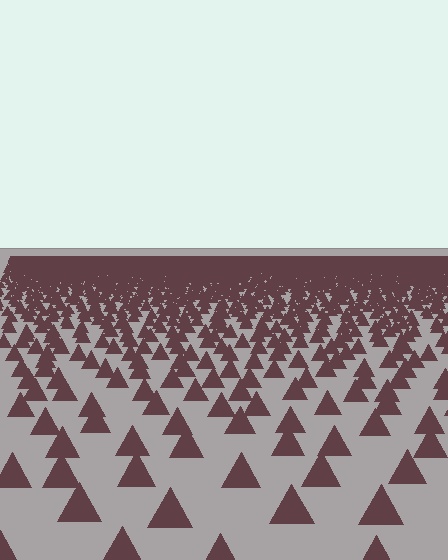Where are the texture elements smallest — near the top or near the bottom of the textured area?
Near the top.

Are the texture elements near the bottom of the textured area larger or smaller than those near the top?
Larger. Near the bottom, elements are closer to the viewer and appear at a bigger on-screen size.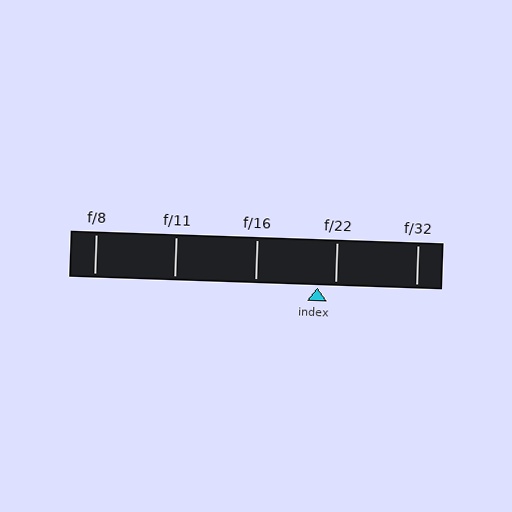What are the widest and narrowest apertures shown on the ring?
The widest aperture shown is f/8 and the narrowest is f/32.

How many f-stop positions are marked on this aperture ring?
There are 5 f-stop positions marked.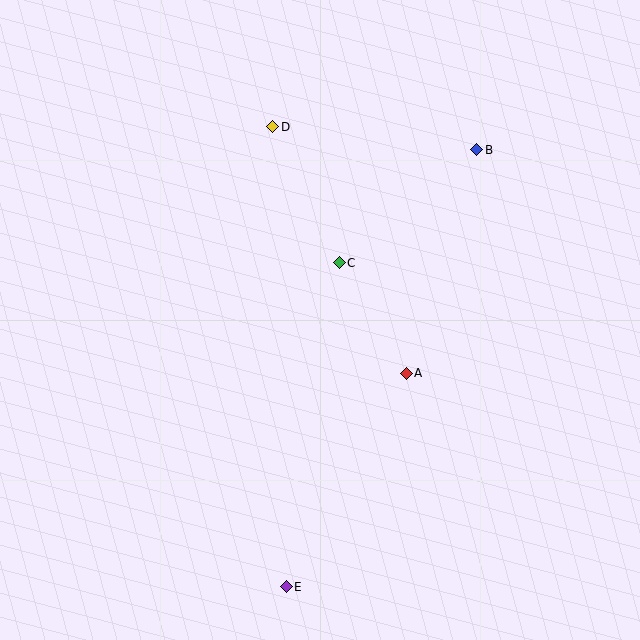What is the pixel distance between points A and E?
The distance between A and E is 245 pixels.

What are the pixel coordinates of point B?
Point B is at (477, 150).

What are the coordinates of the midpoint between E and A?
The midpoint between E and A is at (346, 480).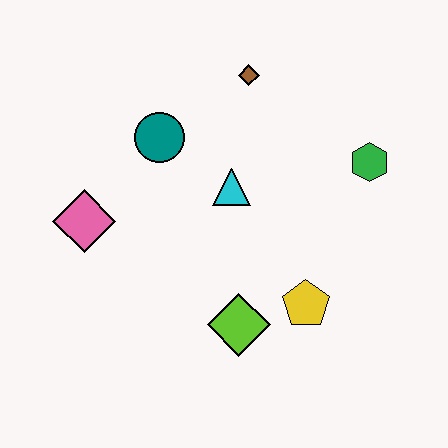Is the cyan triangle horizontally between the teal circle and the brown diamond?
Yes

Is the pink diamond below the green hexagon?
Yes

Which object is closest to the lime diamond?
The yellow pentagon is closest to the lime diamond.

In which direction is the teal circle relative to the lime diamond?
The teal circle is above the lime diamond.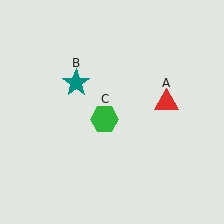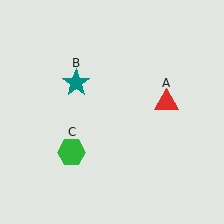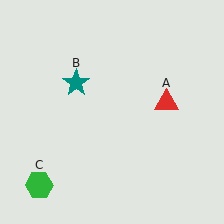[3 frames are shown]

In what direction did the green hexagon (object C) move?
The green hexagon (object C) moved down and to the left.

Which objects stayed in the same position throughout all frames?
Red triangle (object A) and teal star (object B) remained stationary.